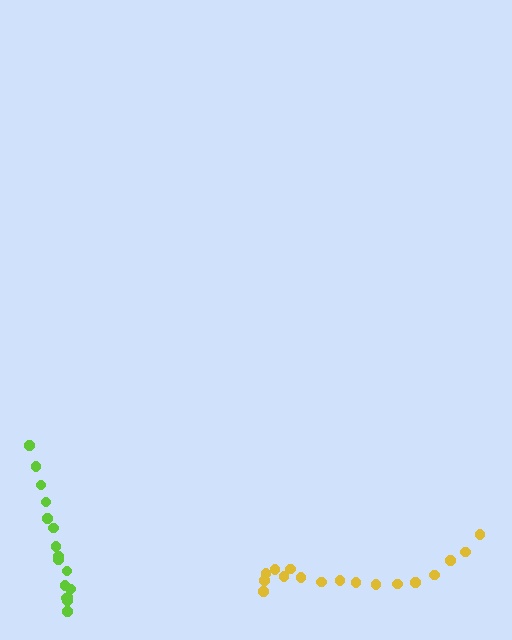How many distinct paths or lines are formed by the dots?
There are 2 distinct paths.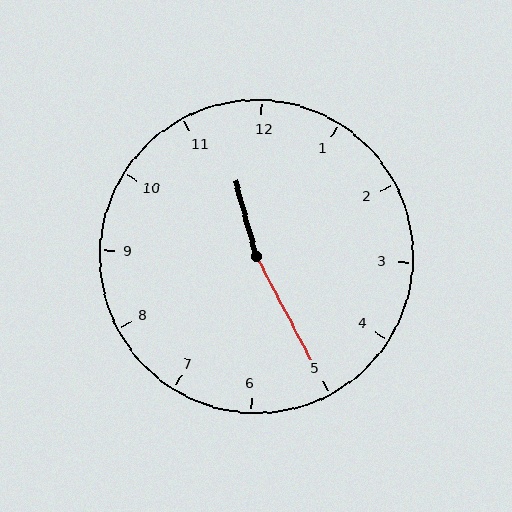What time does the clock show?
11:25.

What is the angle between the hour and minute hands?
Approximately 168 degrees.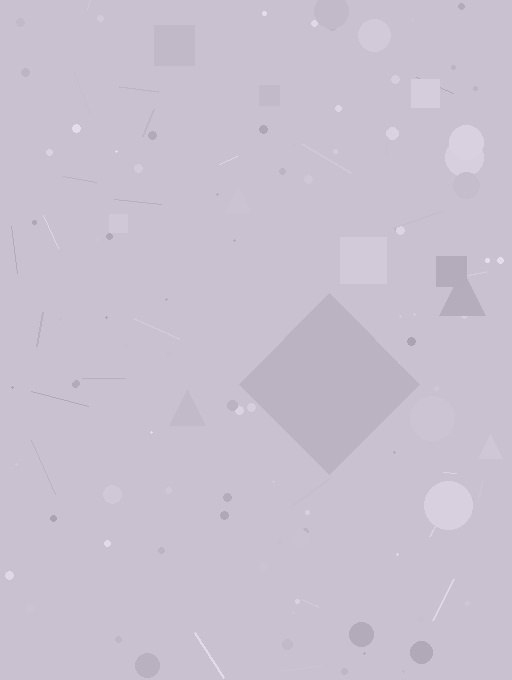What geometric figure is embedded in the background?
A diamond is embedded in the background.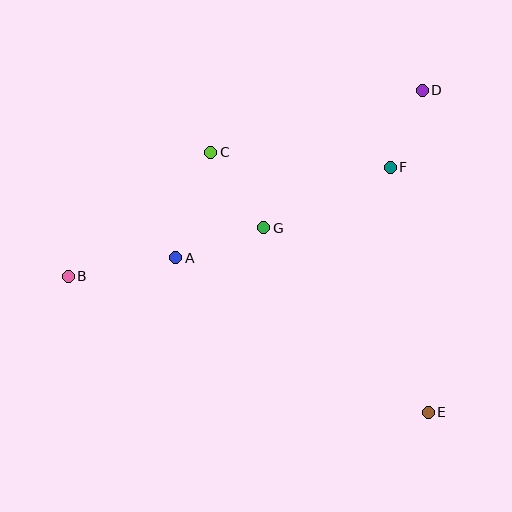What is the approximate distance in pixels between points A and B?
The distance between A and B is approximately 109 pixels.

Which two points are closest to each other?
Points D and F are closest to each other.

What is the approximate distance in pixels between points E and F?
The distance between E and F is approximately 248 pixels.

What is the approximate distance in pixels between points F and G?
The distance between F and G is approximately 140 pixels.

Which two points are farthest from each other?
Points B and D are farthest from each other.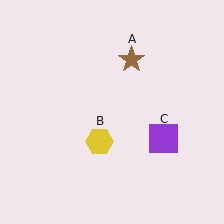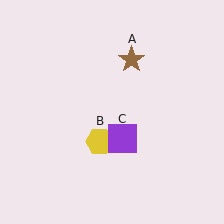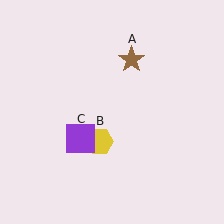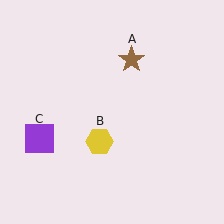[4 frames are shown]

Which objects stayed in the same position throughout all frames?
Brown star (object A) and yellow hexagon (object B) remained stationary.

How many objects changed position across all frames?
1 object changed position: purple square (object C).